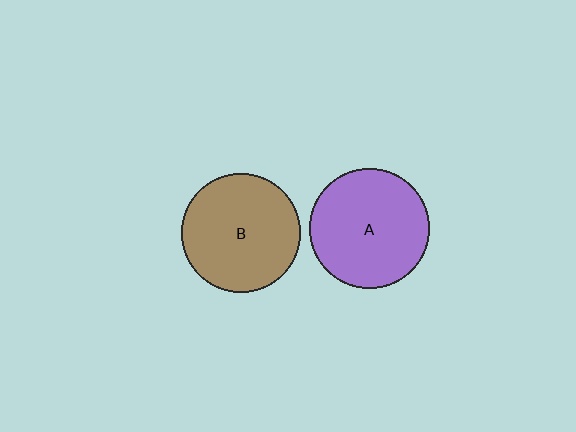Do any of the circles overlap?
No, none of the circles overlap.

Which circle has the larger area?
Circle A (purple).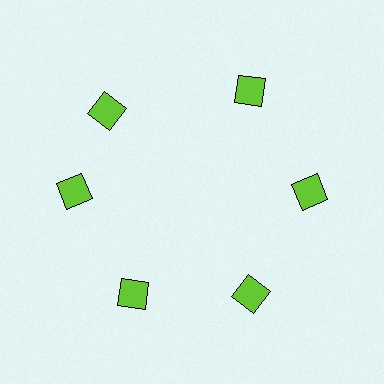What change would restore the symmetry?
The symmetry would be restored by rotating it back into even spacing with its neighbors so that all 6 squares sit at equal angles and equal distance from the center.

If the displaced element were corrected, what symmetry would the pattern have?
It would have 6-fold rotational symmetry — the pattern would map onto itself every 60 degrees.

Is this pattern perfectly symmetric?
No. The 6 lime squares are arranged in a ring, but one element near the 11 o'clock position is rotated out of alignment along the ring, breaking the 6-fold rotational symmetry.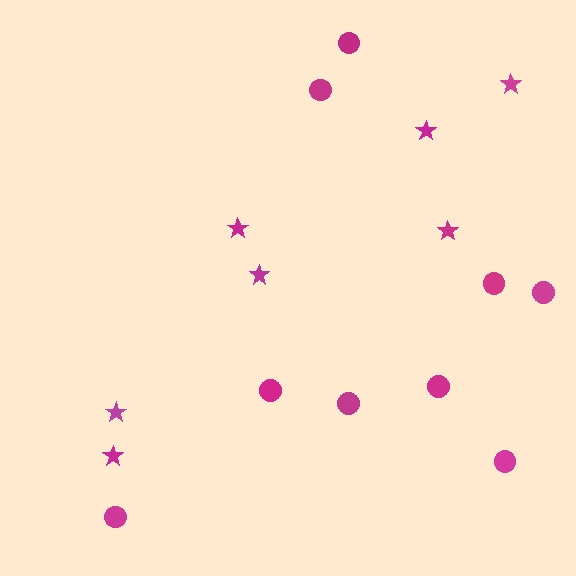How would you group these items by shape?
There are 2 groups: one group of stars (7) and one group of circles (9).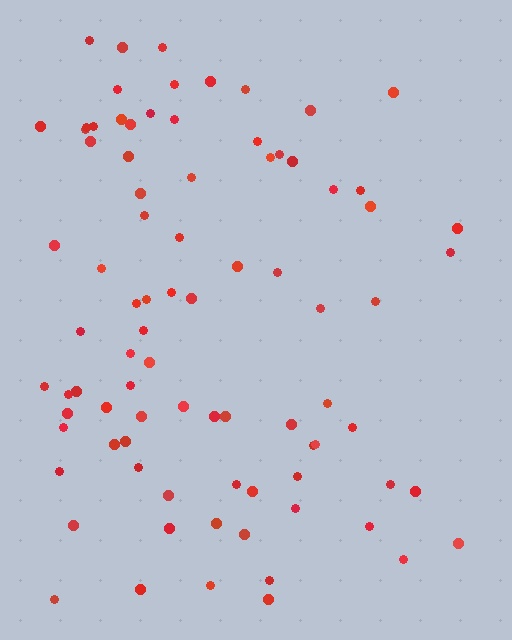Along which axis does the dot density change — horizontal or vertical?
Horizontal.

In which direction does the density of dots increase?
From right to left, with the left side densest.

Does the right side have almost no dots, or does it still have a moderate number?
Still a moderate number, just noticeably fewer than the left.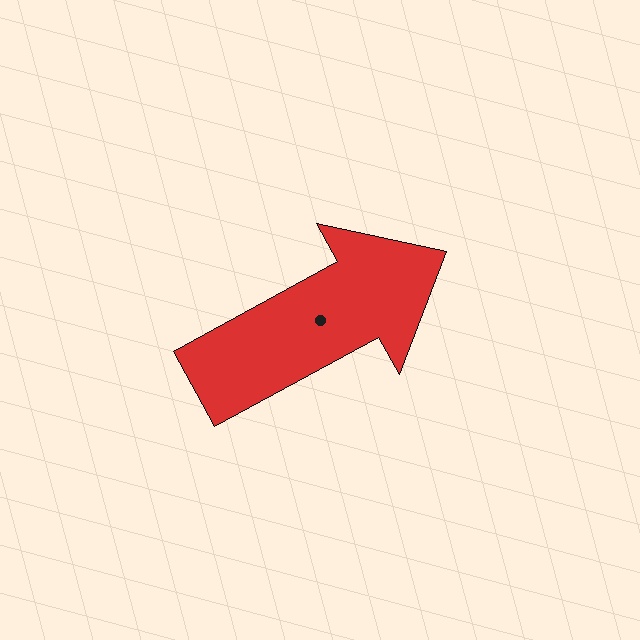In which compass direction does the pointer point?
Northeast.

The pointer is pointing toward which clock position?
Roughly 2 o'clock.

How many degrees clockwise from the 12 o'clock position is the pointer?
Approximately 61 degrees.